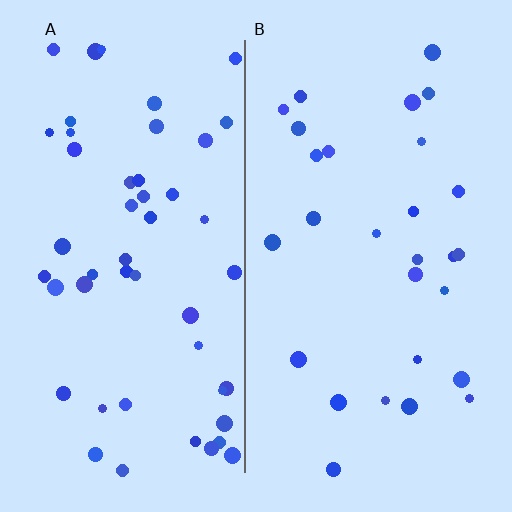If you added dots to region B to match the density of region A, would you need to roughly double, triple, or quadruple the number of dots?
Approximately double.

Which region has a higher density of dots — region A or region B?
A (the left).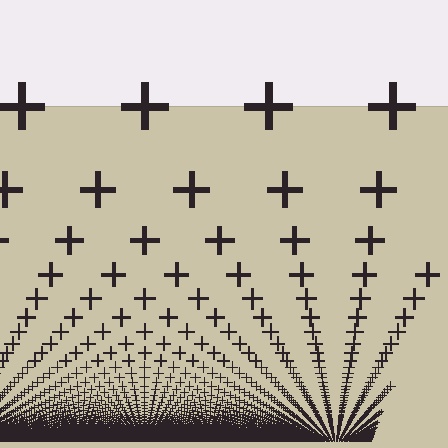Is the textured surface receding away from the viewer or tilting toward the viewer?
The surface appears to tilt toward the viewer. Texture elements get larger and sparser toward the top.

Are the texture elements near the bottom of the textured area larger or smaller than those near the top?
Smaller. The gradient is inverted — elements near the bottom are smaller and denser.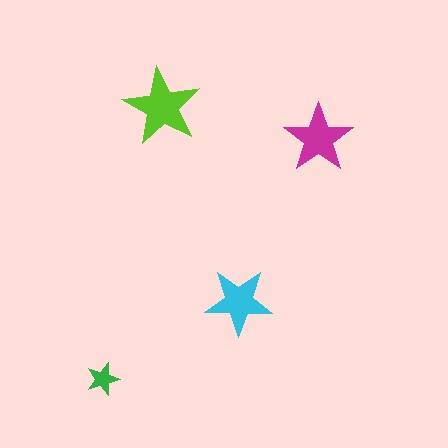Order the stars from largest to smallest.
the lime one, the magenta one, the cyan one, the green one.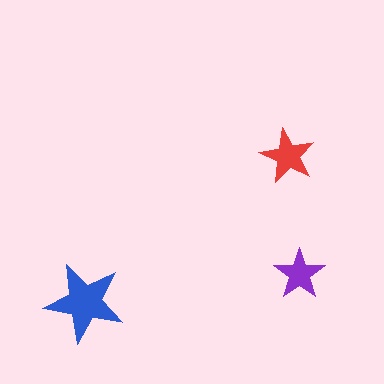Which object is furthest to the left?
The blue star is leftmost.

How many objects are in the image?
There are 3 objects in the image.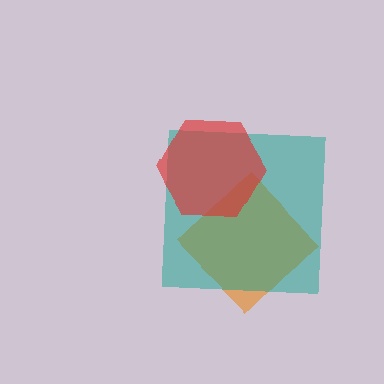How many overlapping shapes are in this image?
There are 3 overlapping shapes in the image.